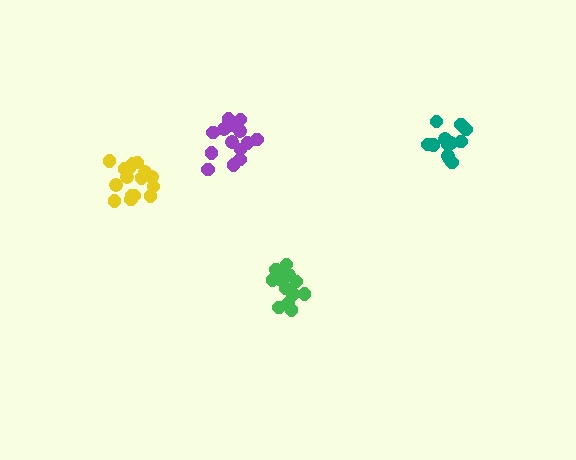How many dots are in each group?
Group 1: 12 dots, Group 2: 18 dots, Group 3: 14 dots, Group 4: 15 dots (59 total).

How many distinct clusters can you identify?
There are 4 distinct clusters.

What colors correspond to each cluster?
The clusters are colored: teal, yellow, purple, green.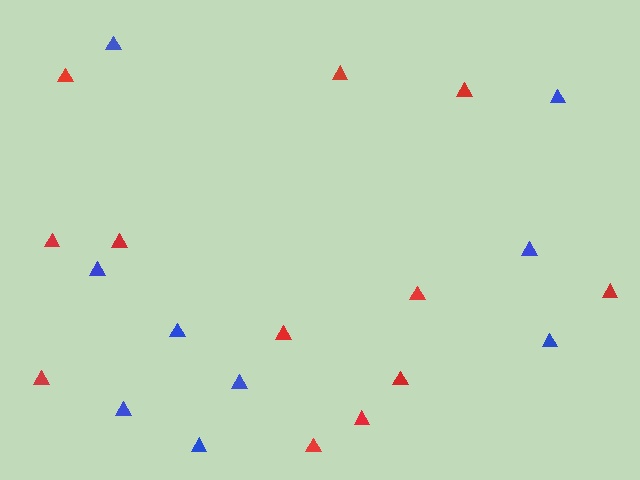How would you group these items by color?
There are 2 groups: one group of red triangles (12) and one group of blue triangles (9).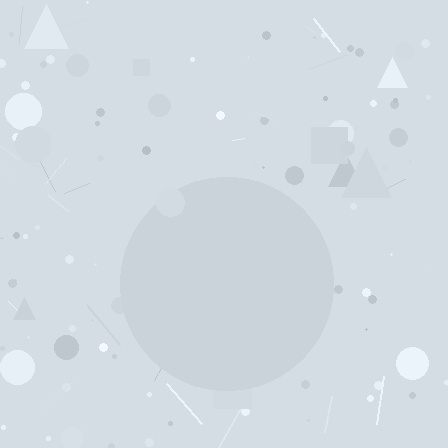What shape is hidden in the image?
A circle is hidden in the image.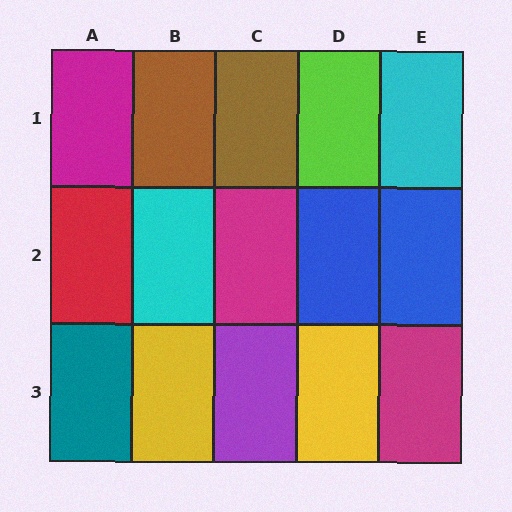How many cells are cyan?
2 cells are cyan.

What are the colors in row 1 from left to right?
Magenta, brown, brown, lime, cyan.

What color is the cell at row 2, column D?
Blue.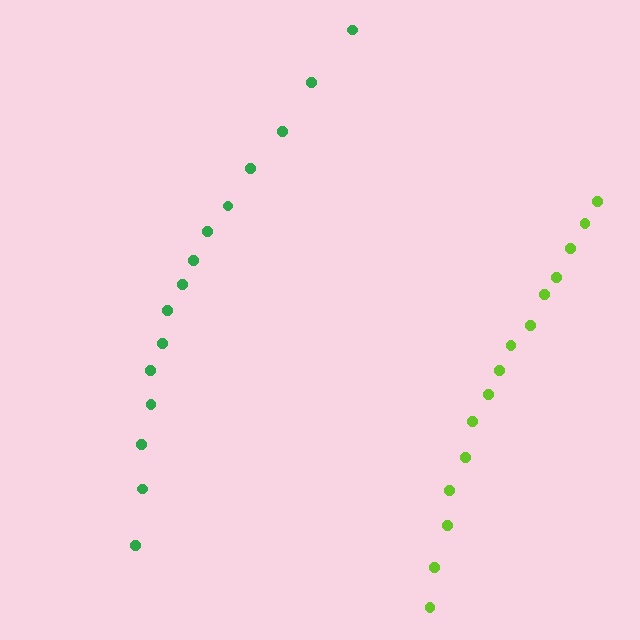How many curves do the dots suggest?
There are 2 distinct paths.